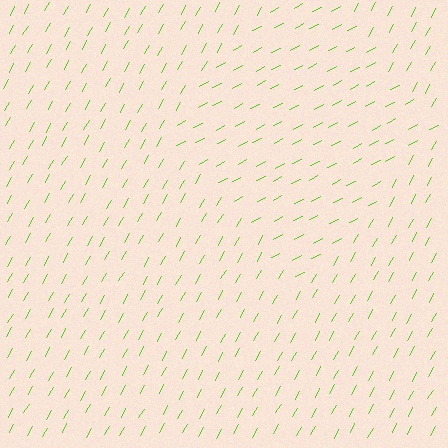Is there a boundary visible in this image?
Yes, there is a texture boundary formed by a change in line orientation.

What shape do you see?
I see a diamond.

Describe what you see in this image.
The image is filled with small lime line segments. A diamond region in the image has lines oriented differently from the surrounding lines, creating a visible texture boundary.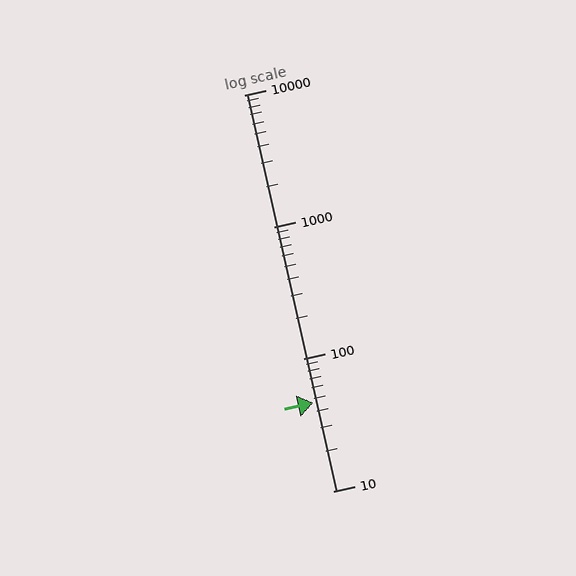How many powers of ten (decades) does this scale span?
The scale spans 3 decades, from 10 to 10000.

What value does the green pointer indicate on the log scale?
The pointer indicates approximately 47.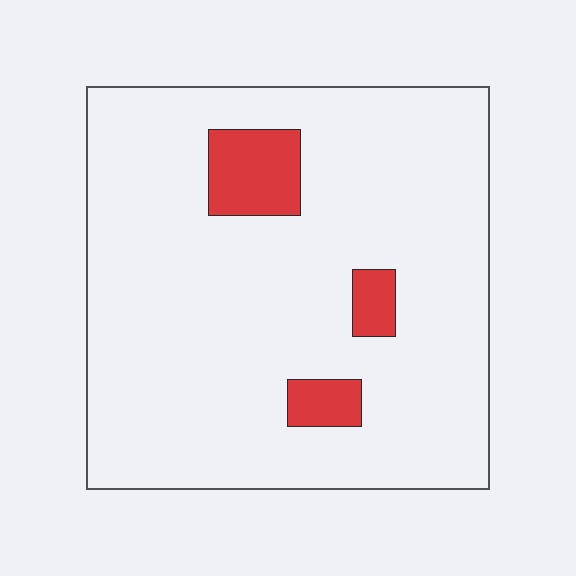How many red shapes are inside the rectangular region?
3.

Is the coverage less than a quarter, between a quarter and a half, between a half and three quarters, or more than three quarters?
Less than a quarter.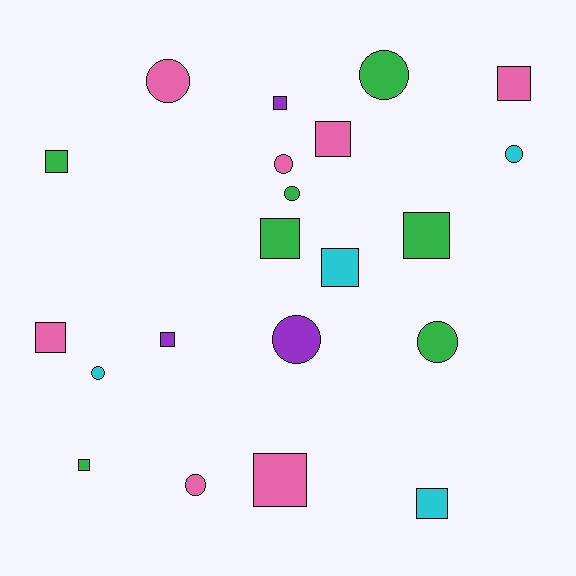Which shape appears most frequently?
Square, with 12 objects.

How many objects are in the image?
There are 21 objects.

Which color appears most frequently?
Pink, with 7 objects.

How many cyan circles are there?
There are 2 cyan circles.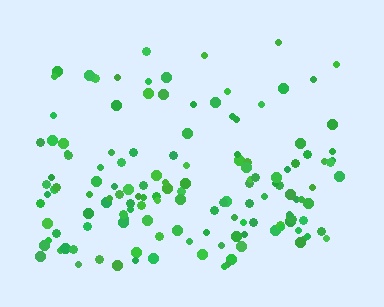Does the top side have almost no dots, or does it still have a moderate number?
Still a moderate number, just noticeably fewer than the bottom.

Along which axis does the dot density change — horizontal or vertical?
Vertical.